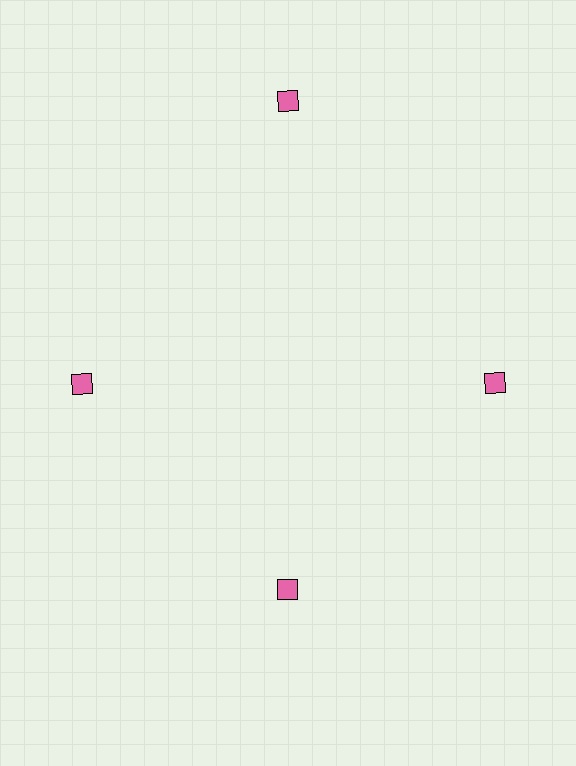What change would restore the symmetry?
The symmetry would be restored by moving it inward, back onto the ring so that all 4 diamonds sit at equal angles and equal distance from the center.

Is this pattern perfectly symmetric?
No. The 4 pink diamonds are arranged in a ring, but one element near the 12 o'clock position is pushed outward from the center, breaking the 4-fold rotational symmetry.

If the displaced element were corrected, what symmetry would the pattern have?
It would have 4-fold rotational symmetry — the pattern would map onto itself every 90 degrees.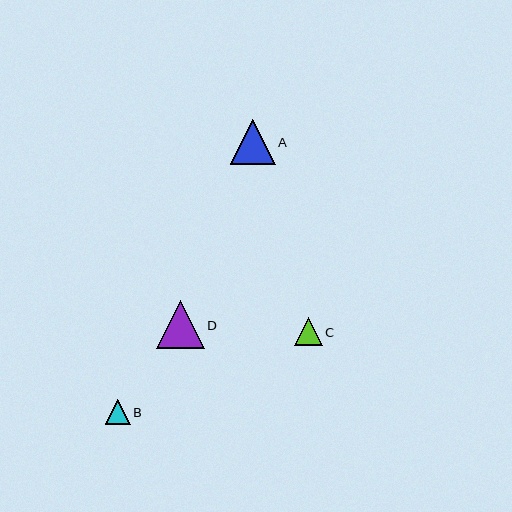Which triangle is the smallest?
Triangle B is the smallest with a size of approximately 25 pixels.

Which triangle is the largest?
Triangle D is the largest with a size of approximately 48 pixels.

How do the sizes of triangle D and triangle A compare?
Triangle D and triangle A are approximately the same size.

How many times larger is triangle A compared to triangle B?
Triangle A is approximately 1.8 times the size of triangle B.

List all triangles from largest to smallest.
From largest to smallest: D, A, C, B.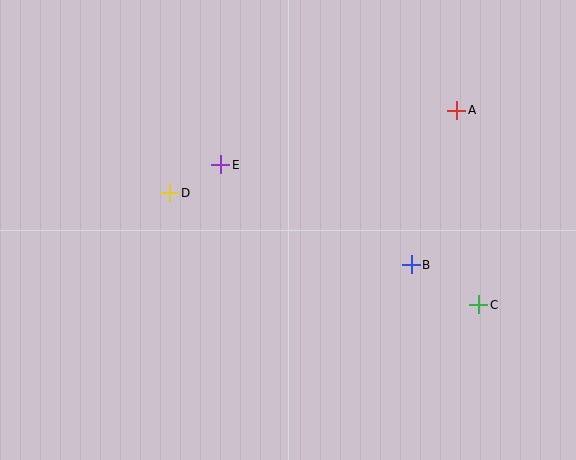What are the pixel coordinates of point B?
Point B is at (411, 265).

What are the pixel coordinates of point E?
Point E is at (221, 165).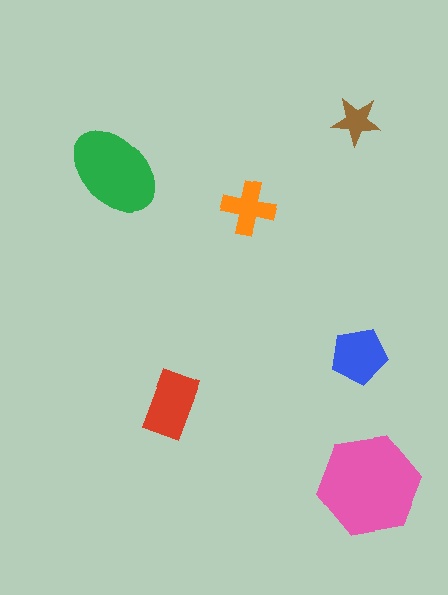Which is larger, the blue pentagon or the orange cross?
The blue pentagon.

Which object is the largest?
The pink hexagon.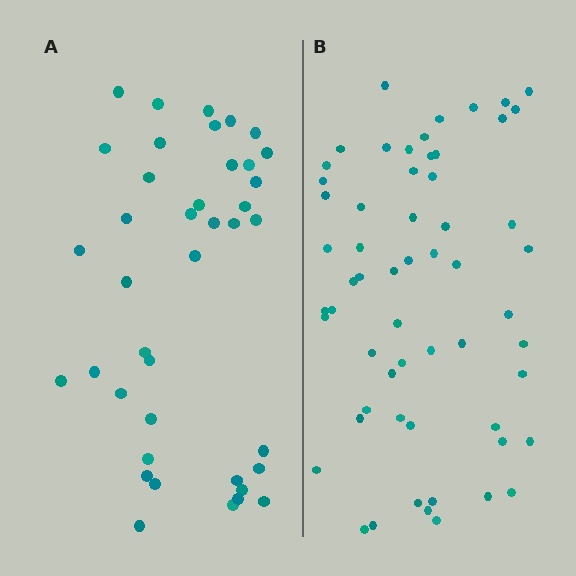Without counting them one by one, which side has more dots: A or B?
Region B (the right region) has more dots.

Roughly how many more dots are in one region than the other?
Region B has approximately 20 more dots than region A.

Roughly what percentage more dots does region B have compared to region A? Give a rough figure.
About 50% more.